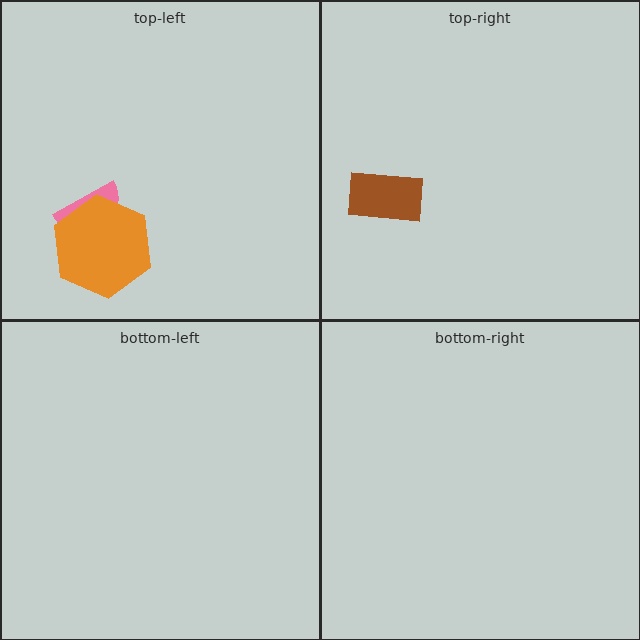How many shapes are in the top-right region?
1.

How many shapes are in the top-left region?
2.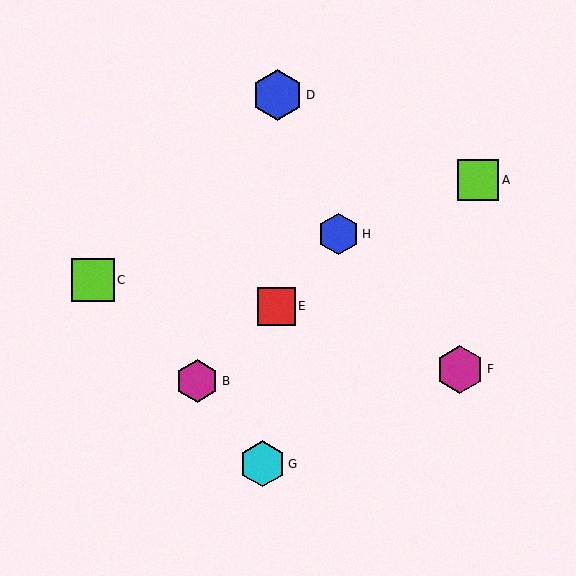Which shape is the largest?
The blue hexagon (labeled D) is the largest.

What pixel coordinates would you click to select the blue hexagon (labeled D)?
Click at (278, 95) to select the blue hexagon D.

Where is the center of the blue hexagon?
The center of the blue hexagon is at (338, 234).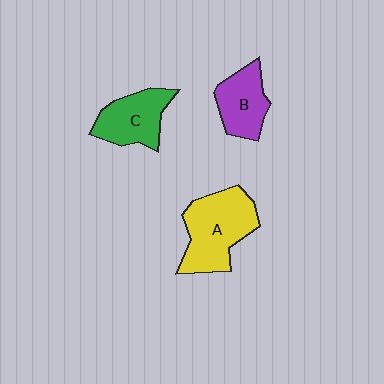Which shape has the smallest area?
Shape B (purple).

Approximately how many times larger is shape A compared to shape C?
Approximately 1.4 times.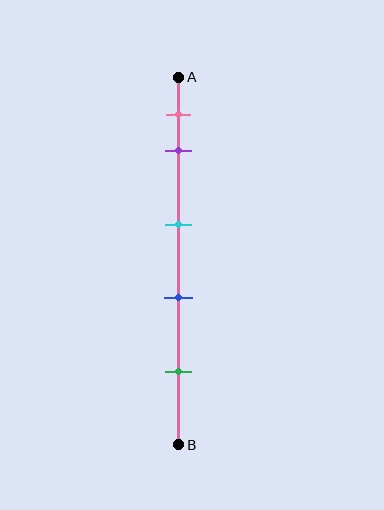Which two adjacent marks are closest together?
The pink and purple marks are the closest adjacent pair.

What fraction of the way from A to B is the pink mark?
The pink mark is approximately 10% (0.1) of the way from A to B.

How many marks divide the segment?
There are 5 marks dividing the segment.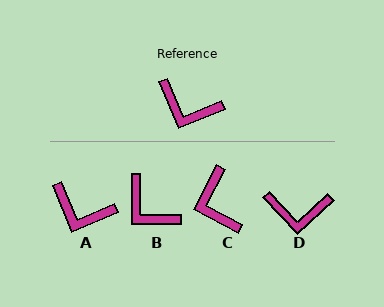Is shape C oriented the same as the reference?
No, it is off by about 50 degrees.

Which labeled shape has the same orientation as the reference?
A.